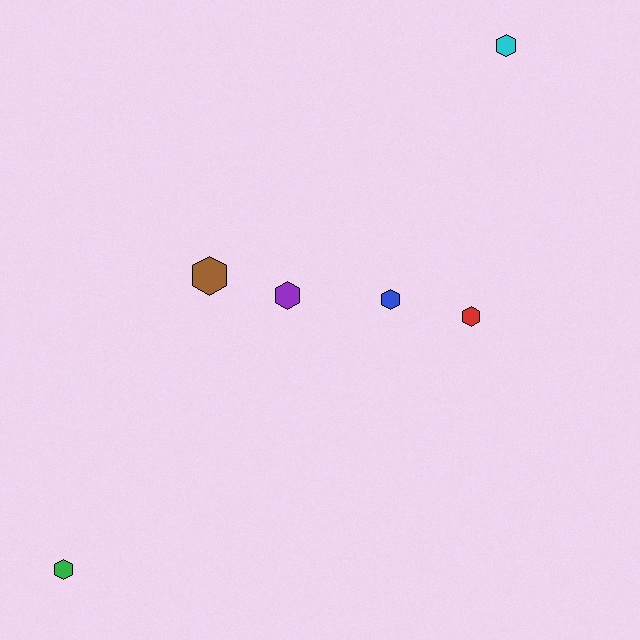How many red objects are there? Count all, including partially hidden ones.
There is 1 red object.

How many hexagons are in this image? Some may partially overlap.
There are 6 hexagons.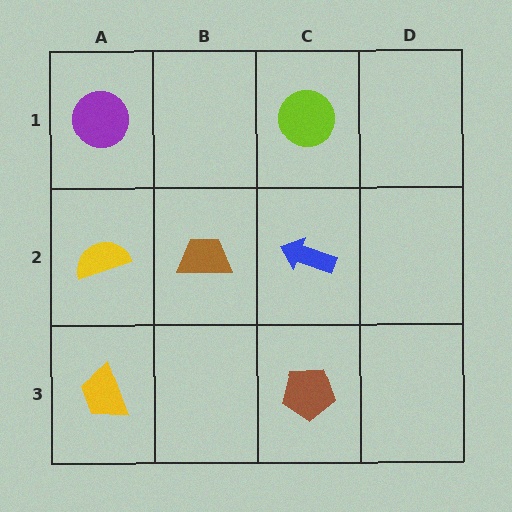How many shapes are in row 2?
3 shapes.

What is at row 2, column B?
A brown trapezoid.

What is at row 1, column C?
A lime circle.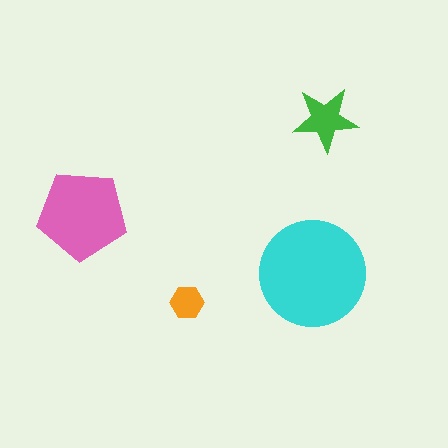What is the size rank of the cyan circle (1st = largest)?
1st.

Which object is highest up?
The green star is topmost.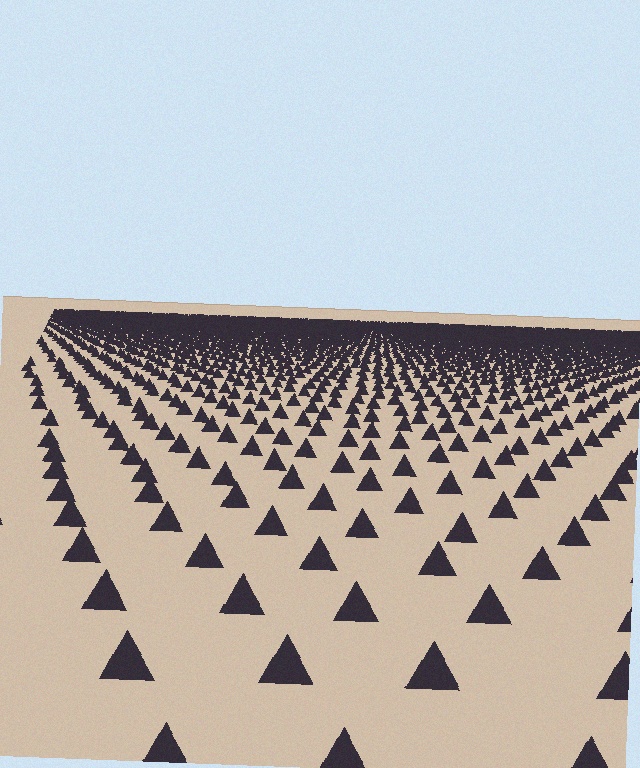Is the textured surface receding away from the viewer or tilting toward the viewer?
The surface is receding away from the viewer. Texture elements get smaller and denser toward the top.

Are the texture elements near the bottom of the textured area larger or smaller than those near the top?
Larger. Near the bottom, elements are closer to the viewer and appear at a bigger on-screen size.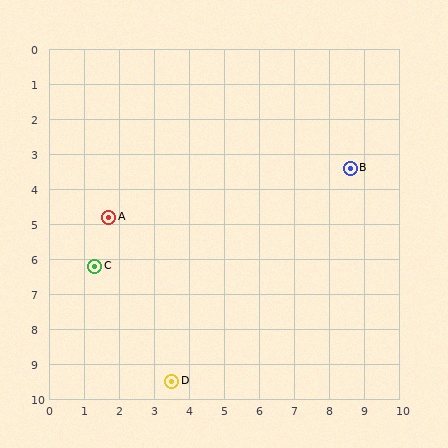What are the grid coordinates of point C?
Point C is at approximately (1.3, 6.2).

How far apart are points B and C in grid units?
Points B and C are about 7.8 grid units apart.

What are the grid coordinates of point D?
Point D is at approximately (3.5, 9.5).